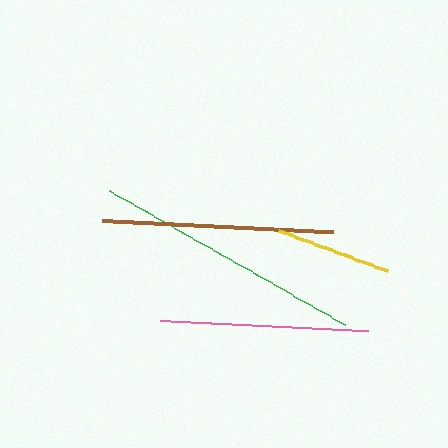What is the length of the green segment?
The green segment is approximately 271 pixels long.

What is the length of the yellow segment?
The yellow segment is approximately 117 pixels long.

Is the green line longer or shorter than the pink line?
The green line is longer than the pink line.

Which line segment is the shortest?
The yellow line is the shortest at approximately 117 pixels.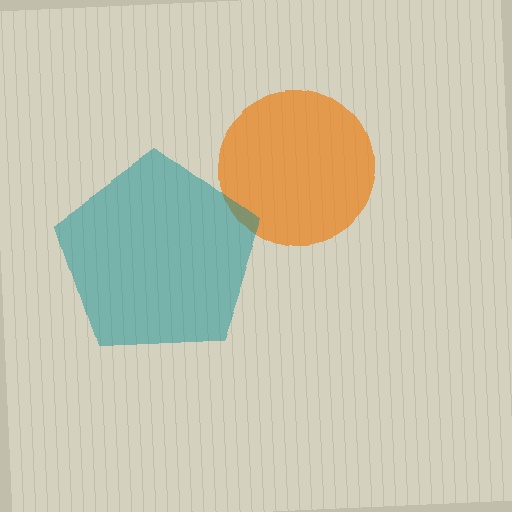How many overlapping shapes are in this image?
There are 2 overlapping shapes in the image.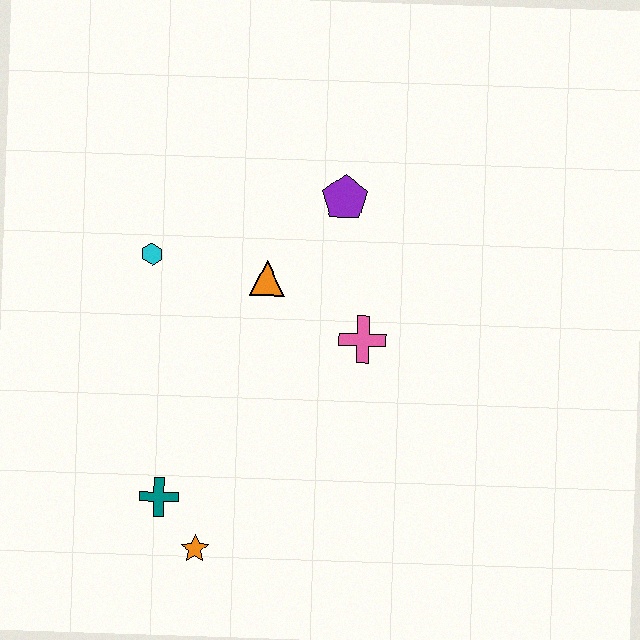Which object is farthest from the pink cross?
The orange star is farthest from the pink cross.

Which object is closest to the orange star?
The teal cross is closest to the orange star.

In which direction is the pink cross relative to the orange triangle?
The pink cross is to the right of the orange triangle.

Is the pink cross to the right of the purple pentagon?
Yes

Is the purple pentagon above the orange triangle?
Yes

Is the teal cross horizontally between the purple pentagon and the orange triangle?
No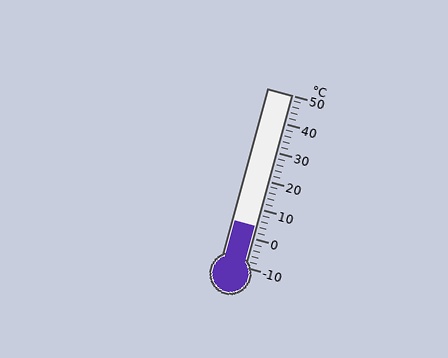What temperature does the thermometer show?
The thermometer shows approximately 4°C.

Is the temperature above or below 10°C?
The temperature is below 10°C.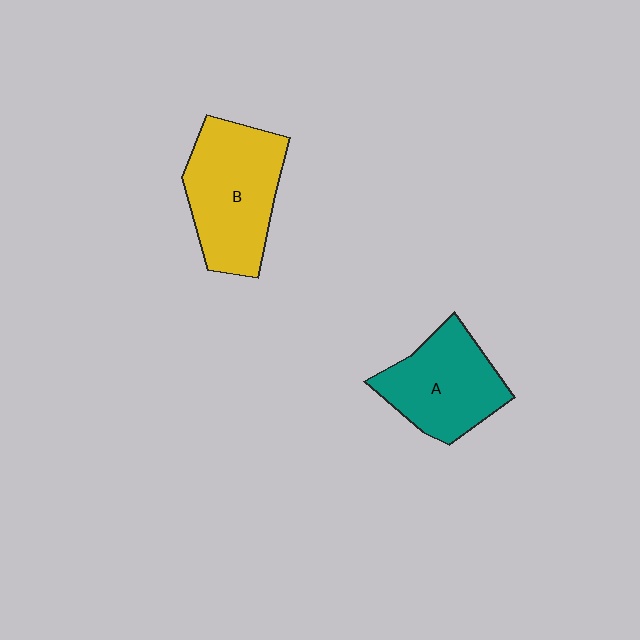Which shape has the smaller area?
Shape A (teal).